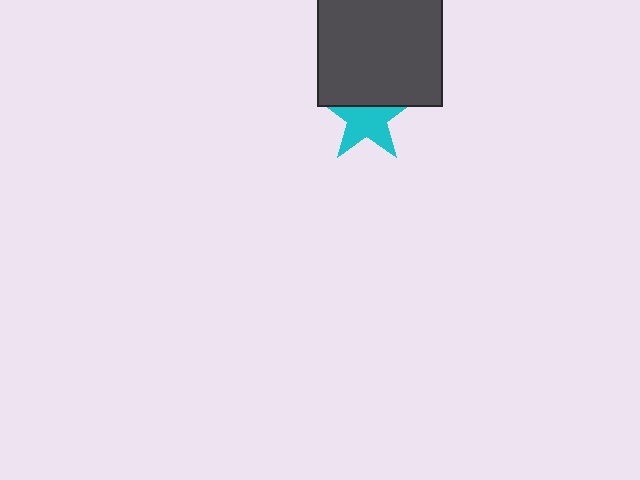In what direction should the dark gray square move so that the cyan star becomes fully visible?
The dark gray square should move up. That is the shortest direction to clear the overlap and leave the cyan star fully visible.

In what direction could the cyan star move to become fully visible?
The cyan star could move down. That would shift it out from behind the dark gray square entirely.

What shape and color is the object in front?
The object in front is a dark gray square.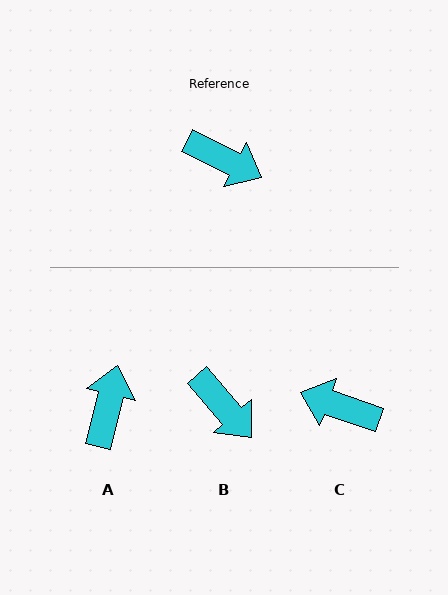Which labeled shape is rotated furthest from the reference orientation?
C, about 173 degrees away.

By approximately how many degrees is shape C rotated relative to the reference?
Approximately 173 degrees clockwise.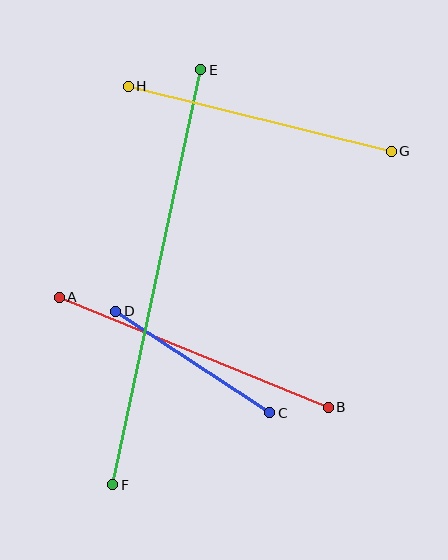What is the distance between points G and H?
The distance is approximately 271 pixels.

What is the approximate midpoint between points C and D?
The midpoint is at approximately (193, 362) pixels.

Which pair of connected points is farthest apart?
Points E and F are farthest apart.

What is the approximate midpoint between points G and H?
The midpoint is at approximately (260, 119) pixels.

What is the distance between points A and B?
The distance is approximately 291 pixels.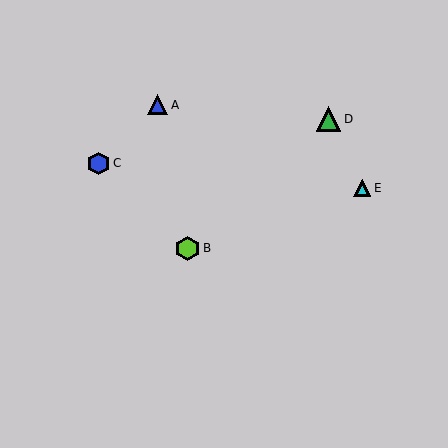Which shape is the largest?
The green triangle (labeled D) is the largest.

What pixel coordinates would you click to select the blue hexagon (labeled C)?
Click at (99, 163) to select the blue hexagon C.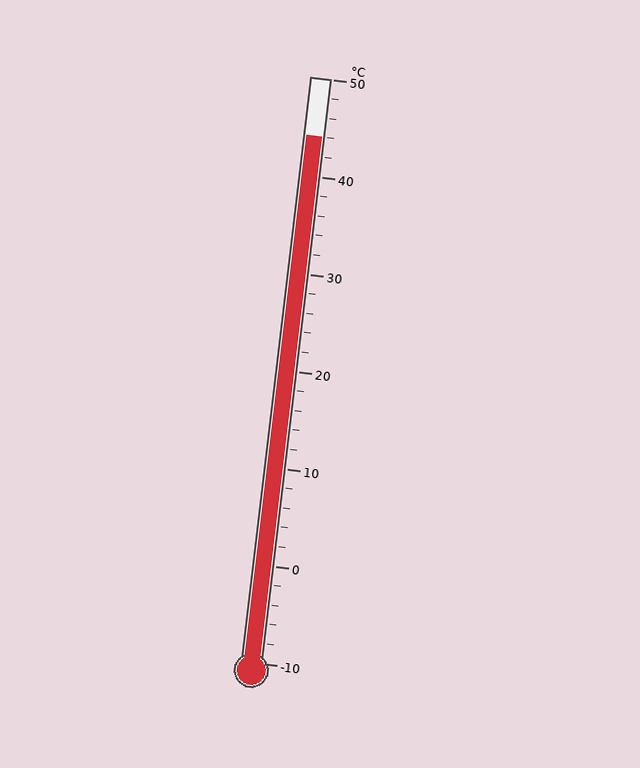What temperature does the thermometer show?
The thermometer shows approximately 44°C.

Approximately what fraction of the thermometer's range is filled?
The thermometer is filled to approximately 90% of its range.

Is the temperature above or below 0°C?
The temperature is above 0°C.